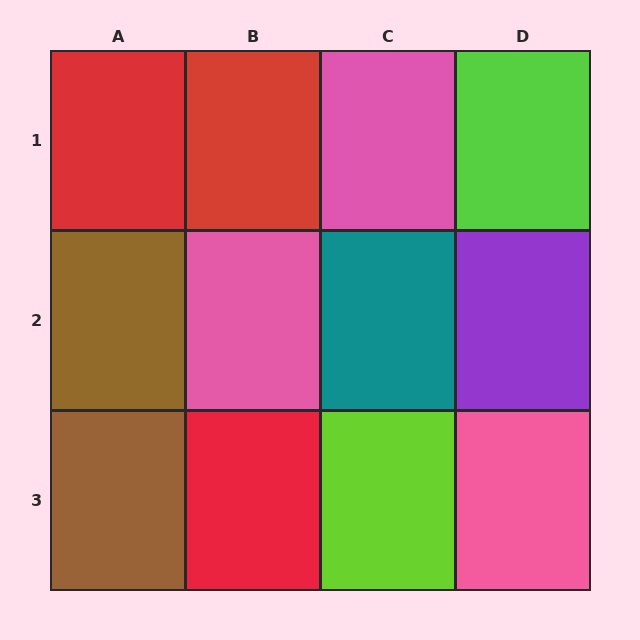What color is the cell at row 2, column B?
Pink.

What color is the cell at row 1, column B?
Red.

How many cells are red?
3 cells are red.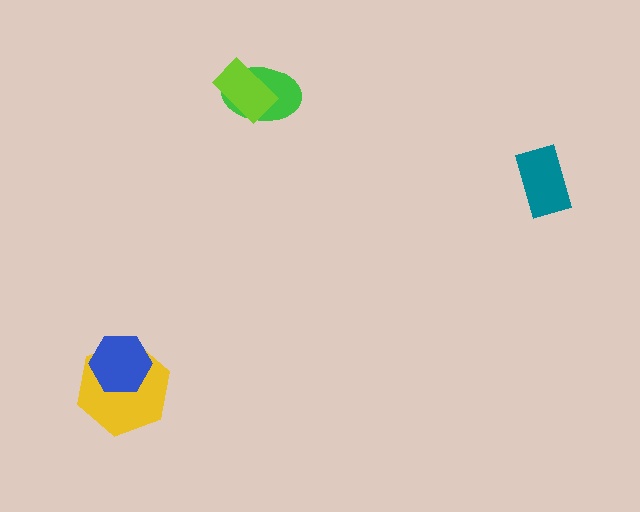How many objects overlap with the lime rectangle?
1 object overlaps with the lime rectangle.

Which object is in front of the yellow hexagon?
The blue hexagon is in front of the yellow hexagon.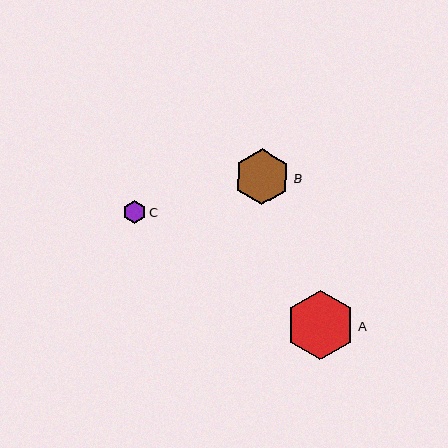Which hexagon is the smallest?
Hexagon C is the smallest with a size of approximately 23 pixels.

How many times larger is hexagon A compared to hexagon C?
Hexagon A is approximately 3.0 times the size of hexagon C.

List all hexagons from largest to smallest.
From largest to smallest: A, B, C.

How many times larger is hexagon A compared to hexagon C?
Hexagon A is approximately 3.0 times the size of hexagon C.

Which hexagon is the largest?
Hexagon A is the largest with a size of approximately 69 pixels.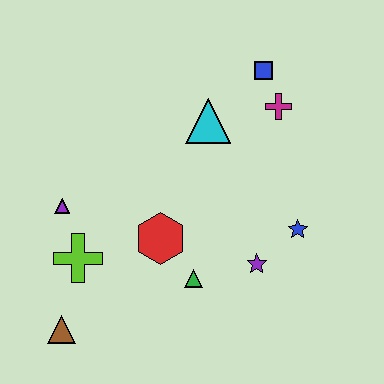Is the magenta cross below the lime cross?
No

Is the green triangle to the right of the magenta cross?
No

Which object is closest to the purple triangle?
The lime cross is closest to the purple triangle.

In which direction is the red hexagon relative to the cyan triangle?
The red hexagon is below the cyan triangle.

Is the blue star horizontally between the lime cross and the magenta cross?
No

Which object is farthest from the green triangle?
The blue square is farthest from the green triangle.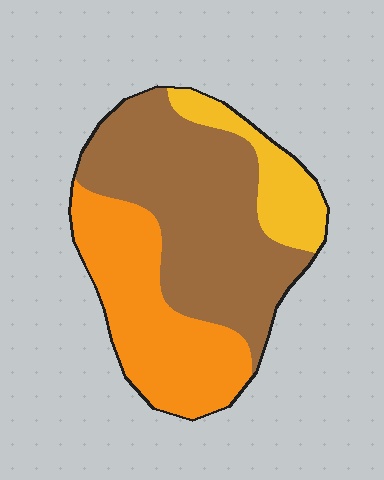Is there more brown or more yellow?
Brown.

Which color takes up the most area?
Brown, at roughly 50%.